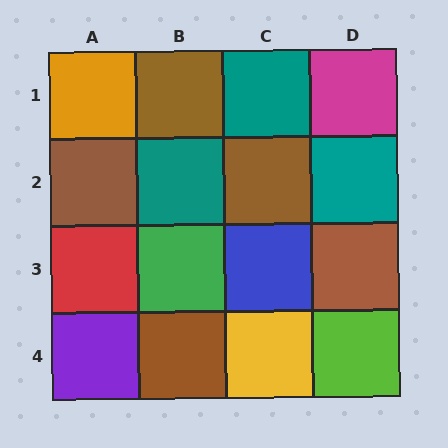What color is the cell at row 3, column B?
Green.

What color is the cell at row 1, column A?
Orange.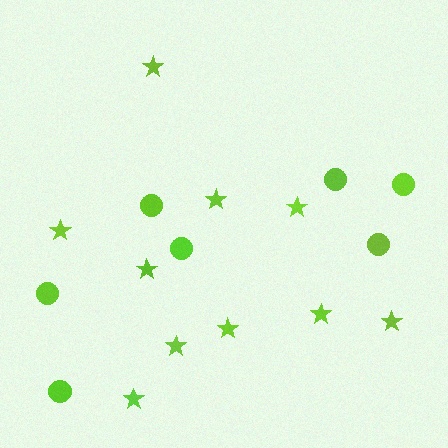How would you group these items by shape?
There are 2 groups: one group of stars (10) and one group of circles (7).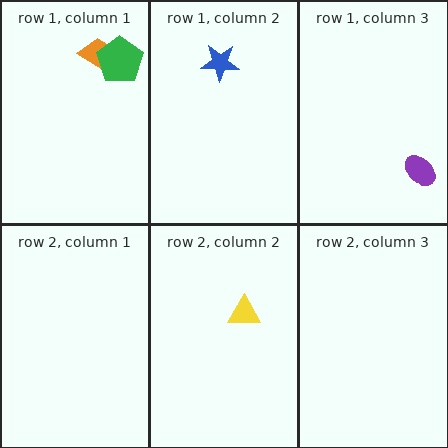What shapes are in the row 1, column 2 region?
The blue star.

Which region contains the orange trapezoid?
The row 1, column 1 region.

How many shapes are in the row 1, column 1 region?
2.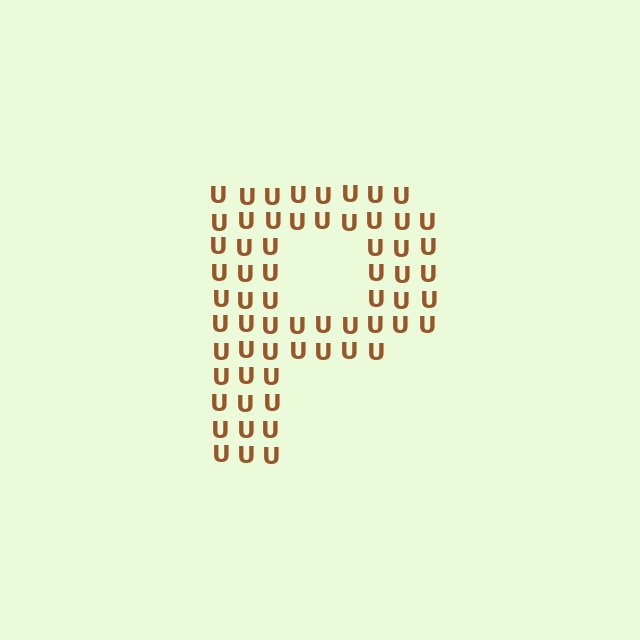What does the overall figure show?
The overall figure shows the letter P.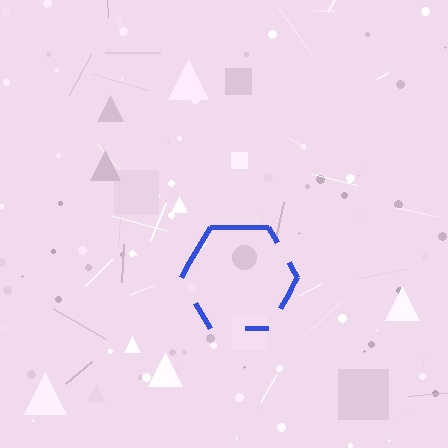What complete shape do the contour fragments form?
The contour fragments form a hexagon.